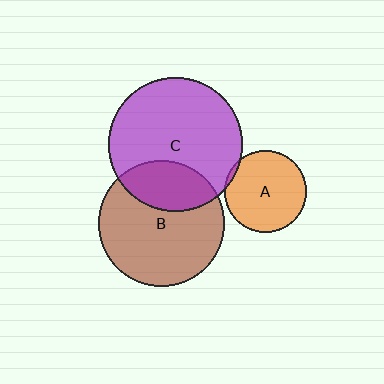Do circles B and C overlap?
Yes.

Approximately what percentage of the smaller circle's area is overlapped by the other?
Approximately 30%.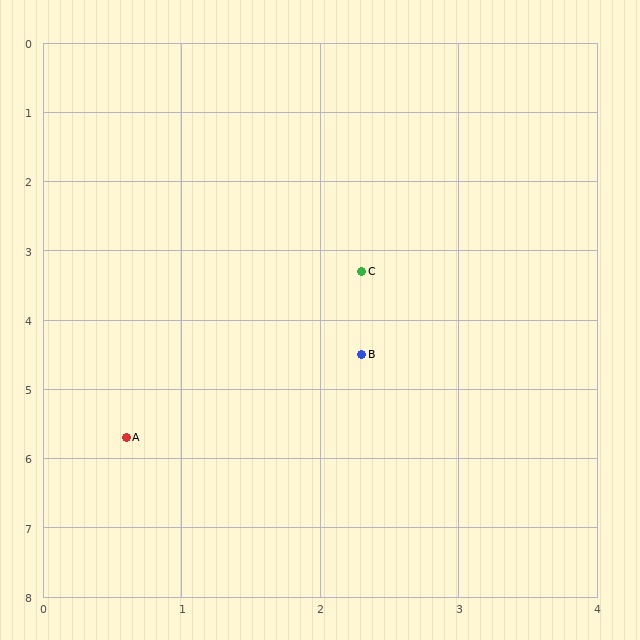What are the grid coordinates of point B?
Point B is at approximately (2.3, 4.5).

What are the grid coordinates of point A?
Point A is at approximately (0.6, 5.7).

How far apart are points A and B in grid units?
Points A and B are about 2.1 grid units apart.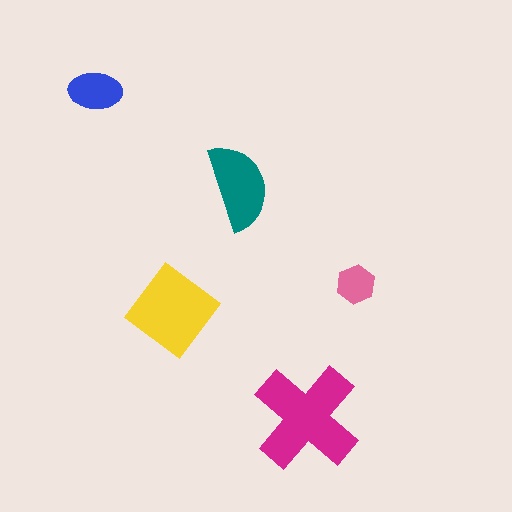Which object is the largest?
The magenta cross.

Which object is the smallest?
The pink hexagon.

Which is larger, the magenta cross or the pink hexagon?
The magenta cross.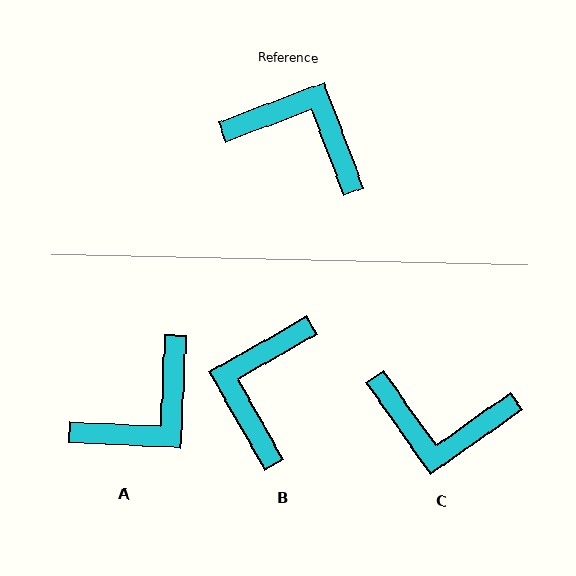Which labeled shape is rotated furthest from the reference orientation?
C, about 165 degrees away.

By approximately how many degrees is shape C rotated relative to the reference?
Approximately 165 degrees clockwise.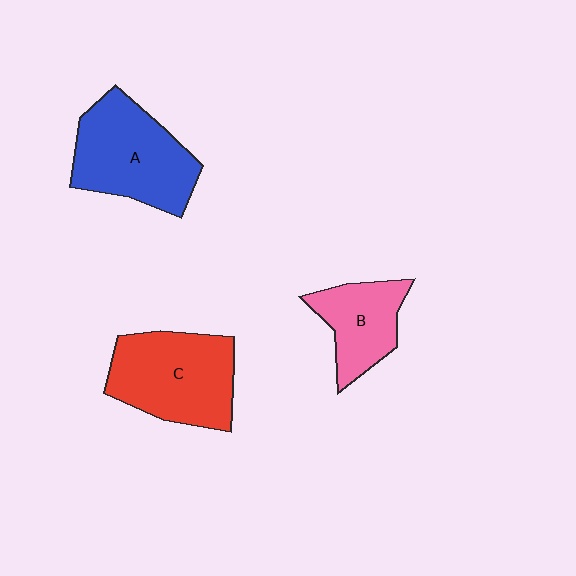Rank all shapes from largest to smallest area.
From largest to smallest: C (red), A (blue), B (pink).